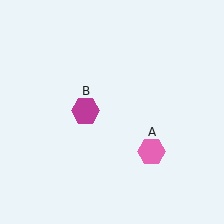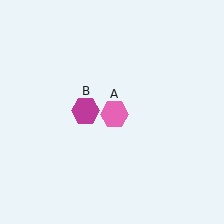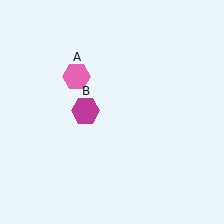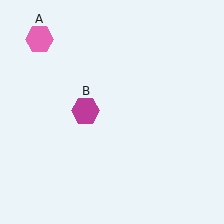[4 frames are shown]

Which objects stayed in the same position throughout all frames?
Magenta hexagon (object B) remained stationary.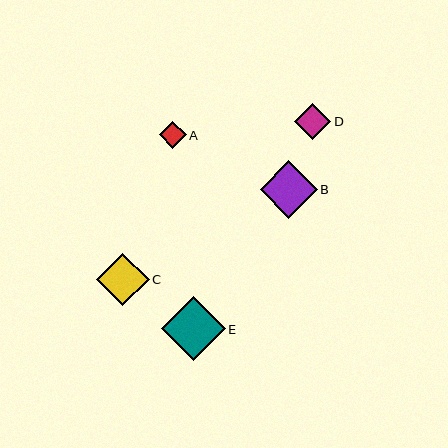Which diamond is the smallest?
Diamond A is the smallest with a size of approximately 27 pixels.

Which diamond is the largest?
Diamond E is the largest with a size of approximately 64 pixels.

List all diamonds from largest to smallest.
From largest to smallest: E, B, C, D, A.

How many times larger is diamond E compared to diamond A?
Diamond E is approximately 2.4 times the size of diamond A.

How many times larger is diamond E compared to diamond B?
Diamond E is approximately 1.1 times the size of diamond B.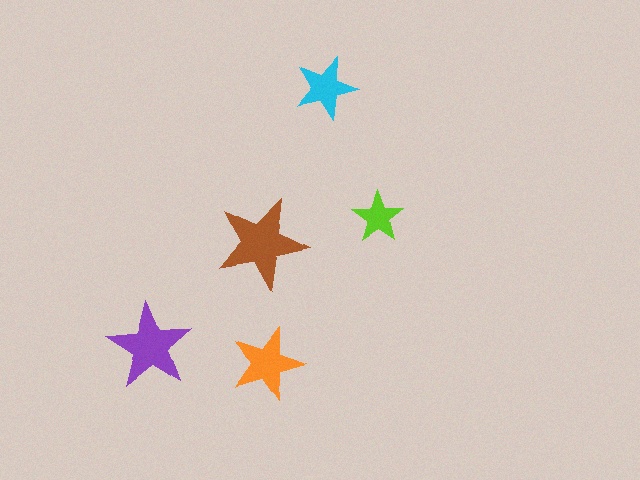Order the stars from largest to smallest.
the brown one, the purple one, the orange one, the cyan one, the lime one.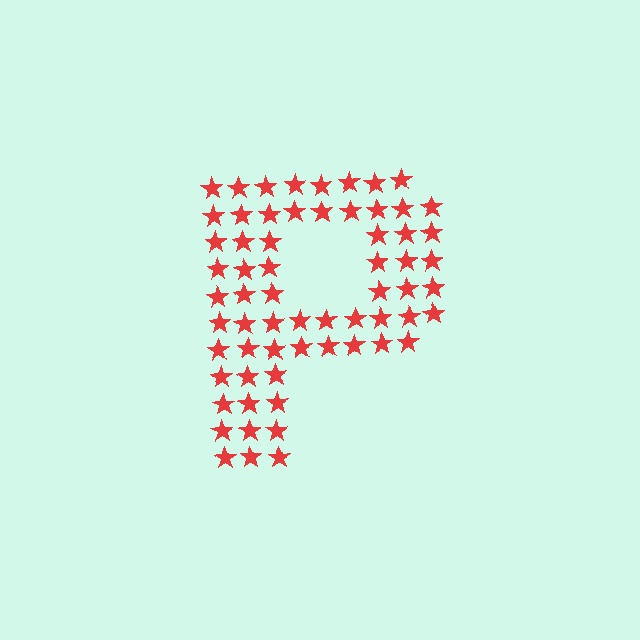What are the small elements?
The small elements are stars.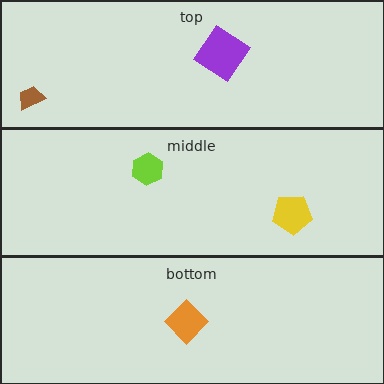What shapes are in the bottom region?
The orange diamond.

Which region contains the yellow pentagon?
The middle region.